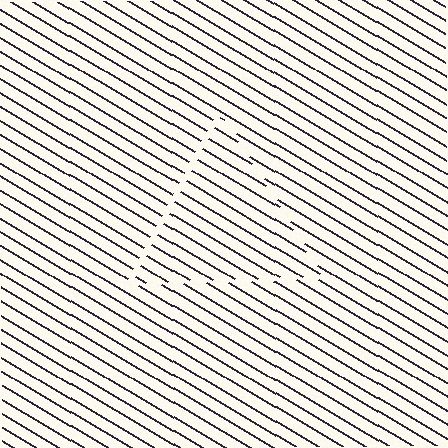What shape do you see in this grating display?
An illusory triangle. The interior of the shape contains the same grating, shifted by half a period — the contour is defined by the phase discontinuity where line-ends from the inner and outer gratings abut.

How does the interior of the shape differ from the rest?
The interior of the shape contains the same grating, shifted by half a period — the contour is defined by the phase discontinuity where line-ends from the inner and outer gratings abut.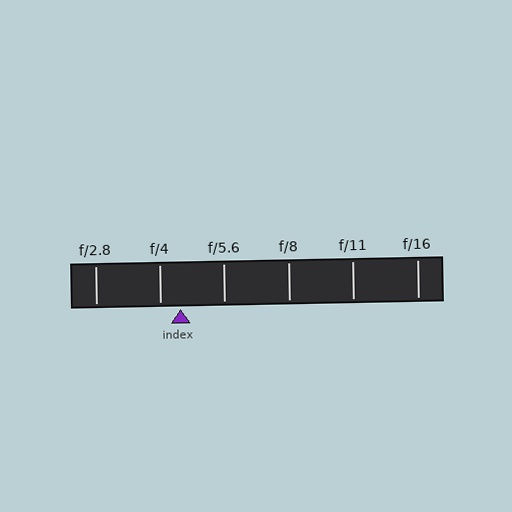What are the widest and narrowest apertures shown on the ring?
The widest aperture shown is f/2.8 and the narrowest is f/16.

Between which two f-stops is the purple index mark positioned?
The index mark is between f/4 and f/5.6.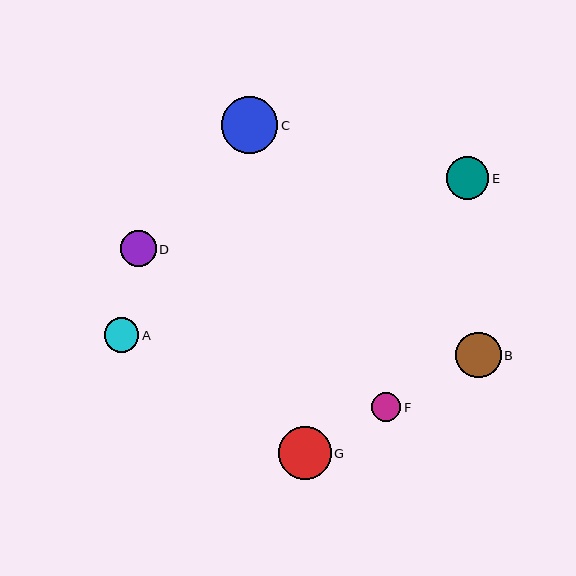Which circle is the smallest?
Circle F is the smallest with a size of approximately 29 pixels.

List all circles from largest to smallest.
From largest to smallest: C, G, B, E, D, A, F.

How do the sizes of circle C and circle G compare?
Circle C and circle G are approximately the same size.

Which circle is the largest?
Circle C is the largest with a size of approximately 57 pixels.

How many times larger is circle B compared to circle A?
Circle B is approximately 1.3 times the size of circle A.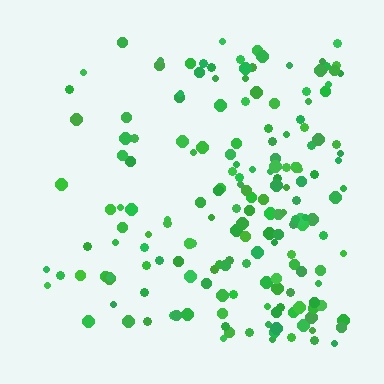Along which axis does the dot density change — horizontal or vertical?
Horizontal.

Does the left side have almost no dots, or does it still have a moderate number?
Still a moderate number, just noticeably fewer than the right.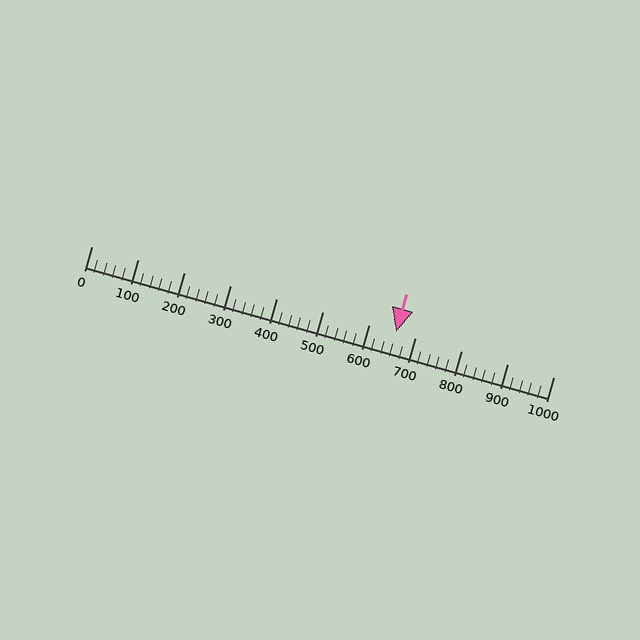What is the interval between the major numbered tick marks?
The major tick marks are spaced 100 units apart.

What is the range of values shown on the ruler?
The ruler shows values from 0 to 1000.